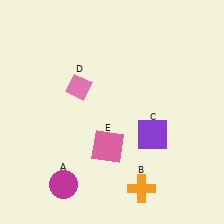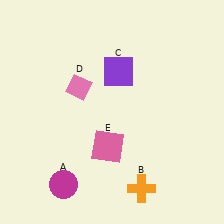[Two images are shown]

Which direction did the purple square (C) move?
The purple square (C) moved up.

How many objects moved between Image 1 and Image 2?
1 object moved between the two images.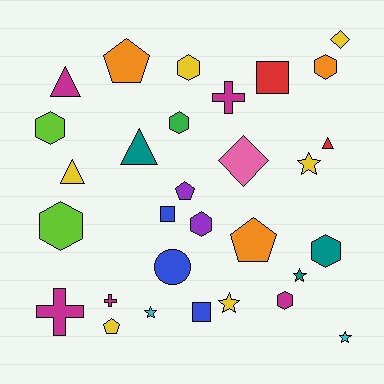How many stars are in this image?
There are 5 stars.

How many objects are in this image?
There are 30 objects.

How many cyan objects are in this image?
There are 2 cyan objects.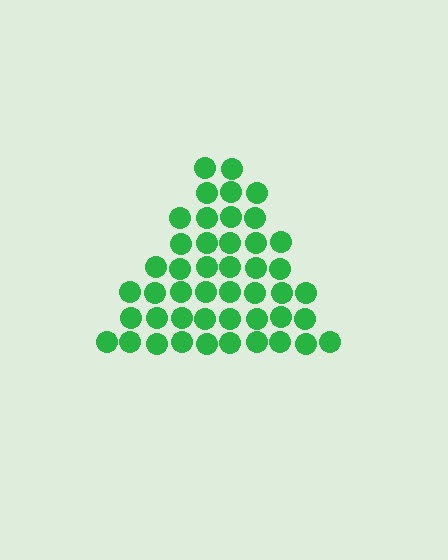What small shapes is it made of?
It is made of small circles.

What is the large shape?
The large shape is a triangle.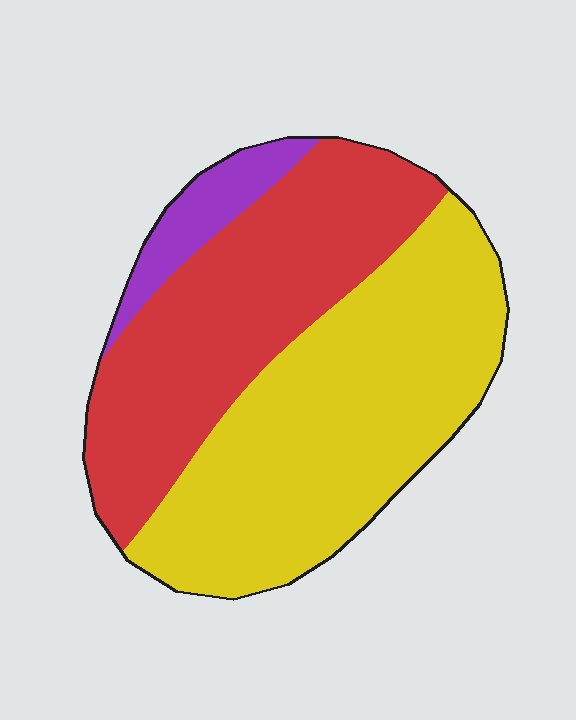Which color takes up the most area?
Yellow, at roughly 50%.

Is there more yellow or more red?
Yellow.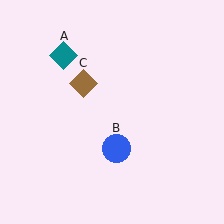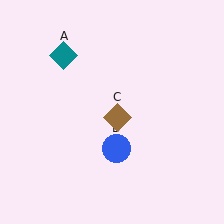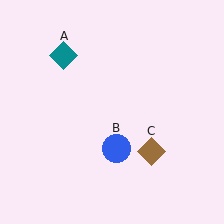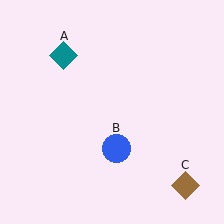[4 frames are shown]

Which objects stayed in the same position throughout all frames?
Teal diamond (object A) and blue circle (object B) remained stationary.